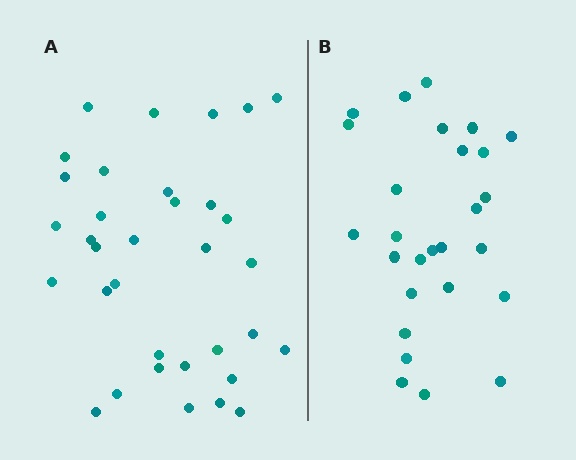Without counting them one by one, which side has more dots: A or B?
Region A (the left region) has more dots.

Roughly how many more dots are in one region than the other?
Region A has roughly 8 or so more dots than region B.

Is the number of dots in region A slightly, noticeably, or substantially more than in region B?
Region A has noticeably more, but not dramatically so. The ratio is roughly 1.3 to 1.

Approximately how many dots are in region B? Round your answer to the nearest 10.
About 30 dots. (The exact count is 27, which rounds to 30.)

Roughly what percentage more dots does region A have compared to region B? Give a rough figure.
About 25% more.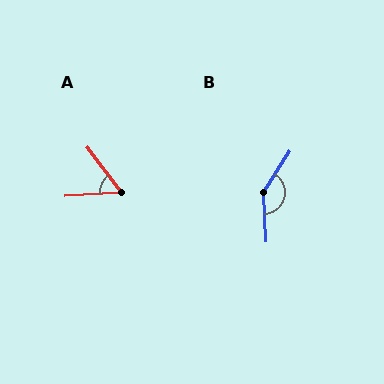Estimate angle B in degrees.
Approximately 145 degrees.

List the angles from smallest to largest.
A (56°), B (145°).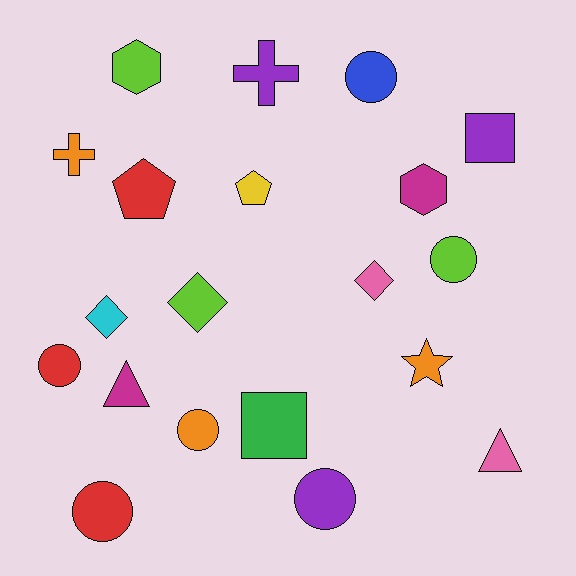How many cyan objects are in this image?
There is 1 cyan object.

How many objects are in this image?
There are 20 objects.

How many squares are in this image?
There are 2 squares.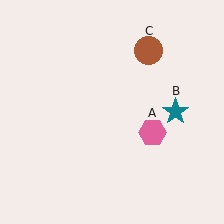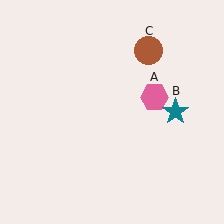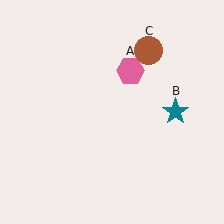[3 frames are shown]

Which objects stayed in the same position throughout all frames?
Teal star (object B) and brown circle (object C) remained stationary.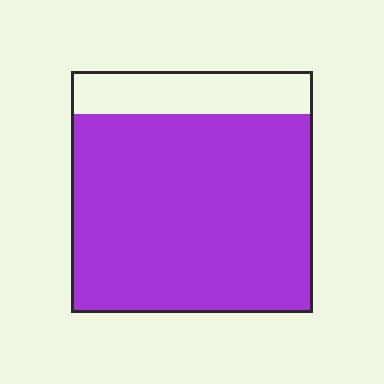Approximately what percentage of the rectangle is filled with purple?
Approximately 80%.